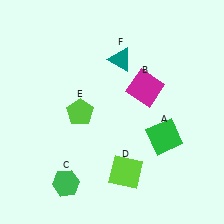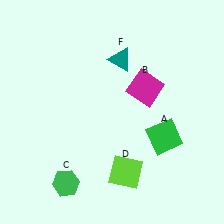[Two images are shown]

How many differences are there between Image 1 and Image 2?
There is 1 difference between the two images.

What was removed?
The lime pentagon (E) was removed in Image 2.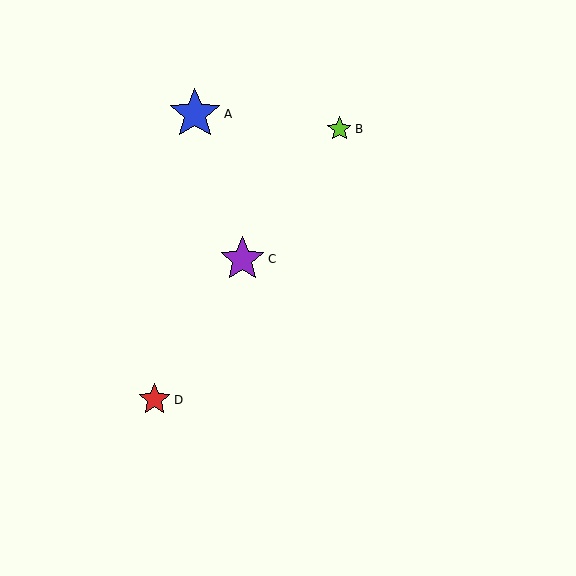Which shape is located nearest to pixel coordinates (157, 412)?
The red star (labeled D) at (155, 400) is nearest to that location.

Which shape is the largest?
The blue star (labeled A) is the largest.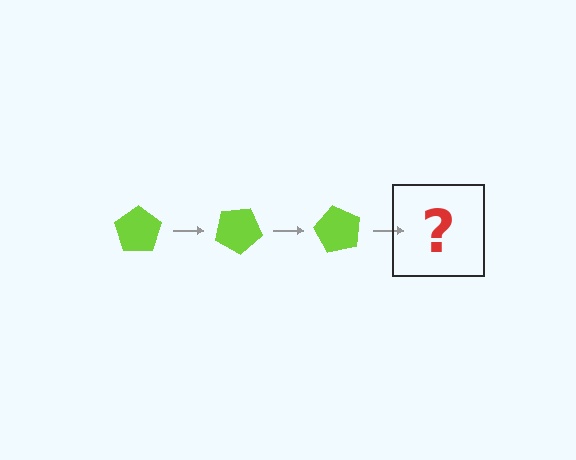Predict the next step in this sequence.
The next step is a lime pentagon rotated 90 degrees.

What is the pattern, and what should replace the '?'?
The pattern is that the pentagon rotates 30 degrees each step. The '?' should be a lime pentagon rotated 90 degrees.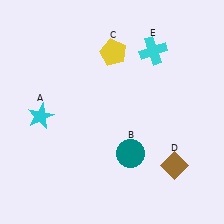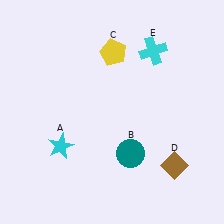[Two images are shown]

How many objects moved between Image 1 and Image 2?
1 object moved between the two images.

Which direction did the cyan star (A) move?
The cyan star (A) moved down.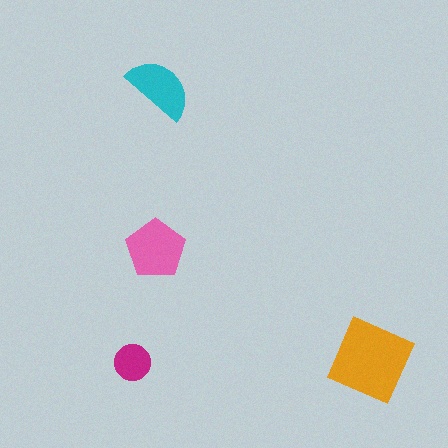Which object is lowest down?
The magenta circle is bottommost.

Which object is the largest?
The orange square.